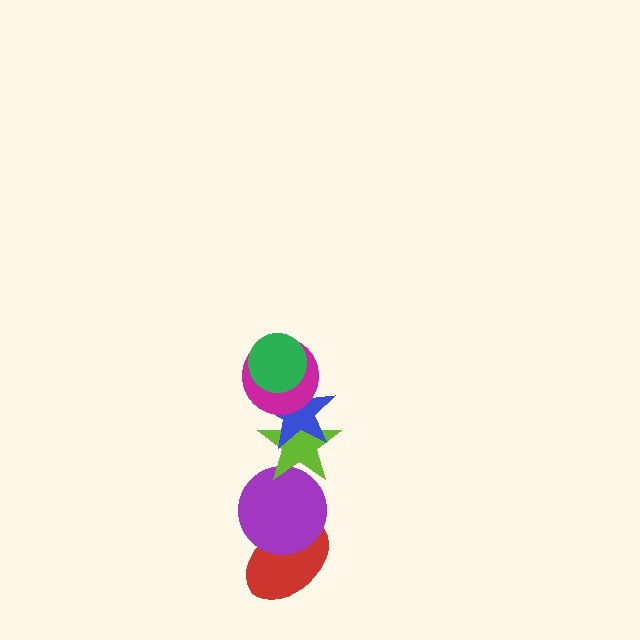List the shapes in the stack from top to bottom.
From top to bottom: the green circle, the magenta circle, the blue star, the lime star, the purple circle, the red ellipse.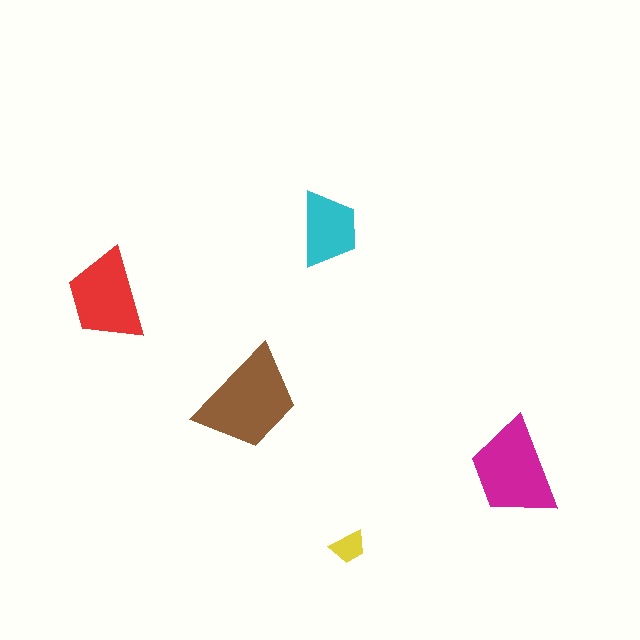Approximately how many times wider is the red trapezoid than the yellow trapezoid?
About 2.5 times wider.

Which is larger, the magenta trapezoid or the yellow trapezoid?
The magenta one.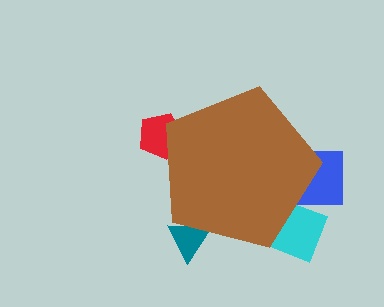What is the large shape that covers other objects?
A brown pentagon.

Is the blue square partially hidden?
Yes, the blue square is partially hidden behind the brown pentagon.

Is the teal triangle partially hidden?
Yes, the teal triangle is partially hidden behind the brown pentagon.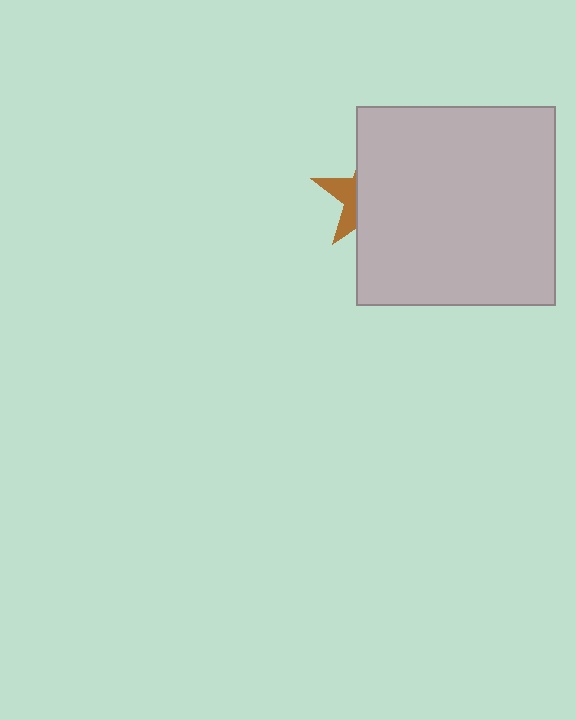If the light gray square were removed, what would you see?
You would see the complete brown star.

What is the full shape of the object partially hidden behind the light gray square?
The partially hidden object is a brown star.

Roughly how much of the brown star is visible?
A small part of it is visible (roughly 30%).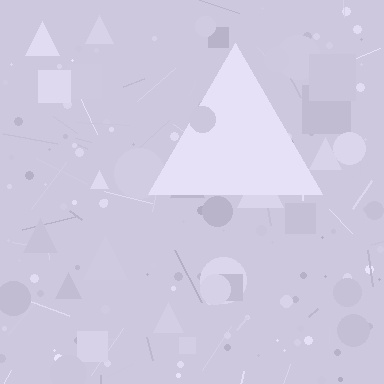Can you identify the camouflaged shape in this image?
The camouflaged shape is a triangle.